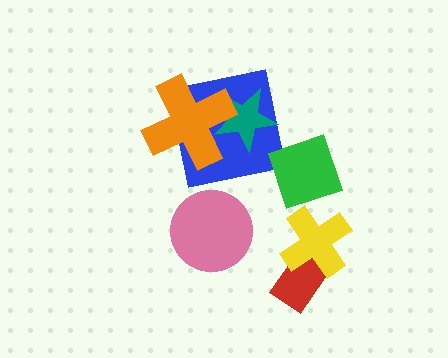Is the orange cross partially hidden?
No, no other shape covers it.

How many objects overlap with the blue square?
2 objects overlap with the blue square.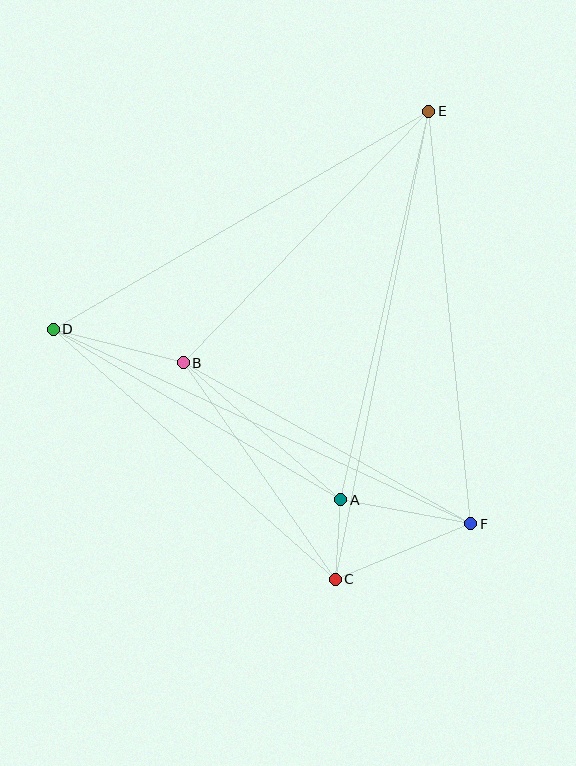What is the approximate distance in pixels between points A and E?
The distance between A and E is approximately 398 pixels.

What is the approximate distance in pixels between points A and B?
The distance between A and B is approximately 209 pixels.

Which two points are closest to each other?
Points A and C are closest to each other.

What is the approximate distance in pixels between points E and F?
The distance between E and F is approximately 414 pixels.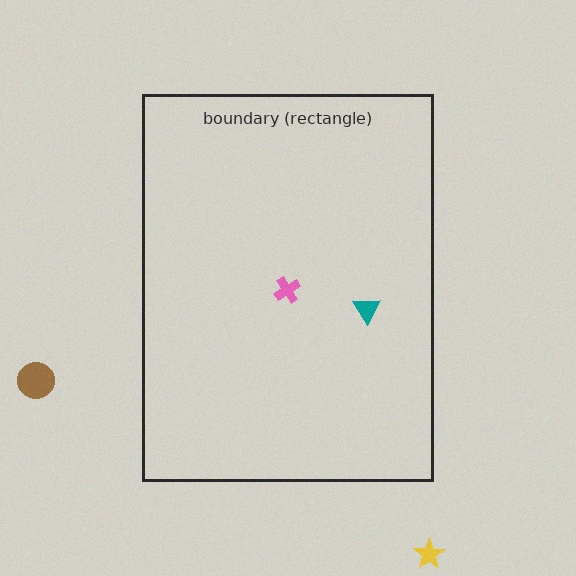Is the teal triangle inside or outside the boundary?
Inside.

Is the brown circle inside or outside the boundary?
Outside.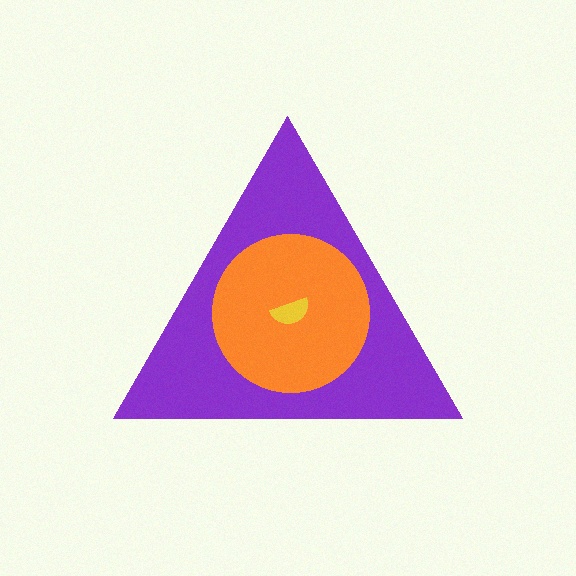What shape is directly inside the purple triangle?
The orange circle.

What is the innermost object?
The yellow semicircle.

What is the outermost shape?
The purple triangle.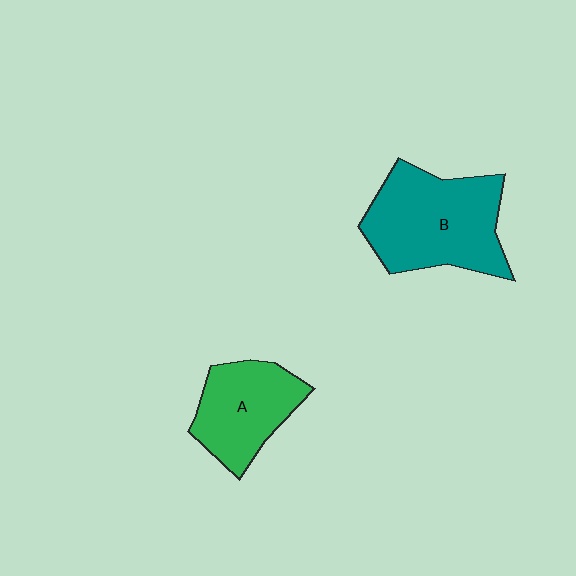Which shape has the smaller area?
Shape A (green).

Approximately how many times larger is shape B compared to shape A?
Approximately 1.5 times.